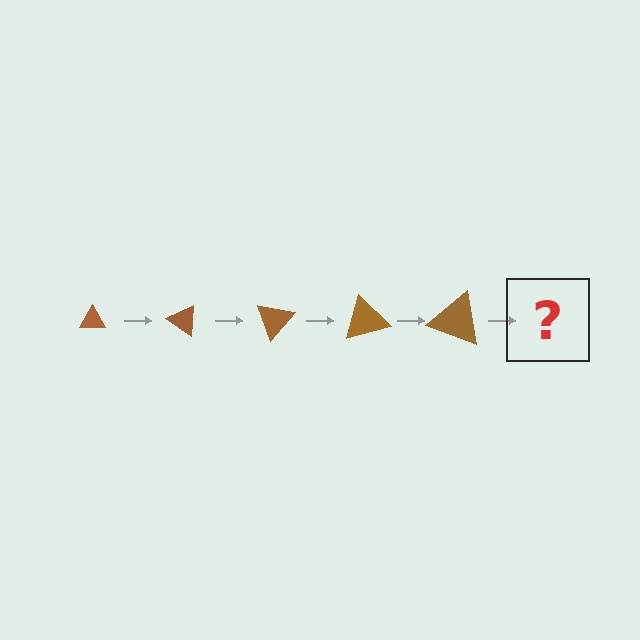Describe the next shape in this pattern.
It should be a triangle, larger than the previous one and rotated 175 degrees from the start.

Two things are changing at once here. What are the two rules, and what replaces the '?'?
The two rules are that the triangle grows larger each step and it rotates 35 degrees each step. The '?' should be a triangle, larger than the previous one and rotated 175 degrees from the start.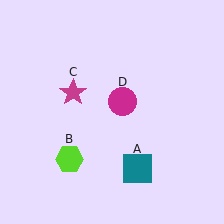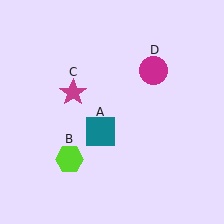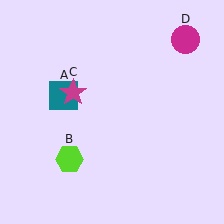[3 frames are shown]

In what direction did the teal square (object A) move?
The teal square (object A) moved up and to the left.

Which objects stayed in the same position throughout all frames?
Lime hexagon (object B) and magenta star (object C) remained stationary.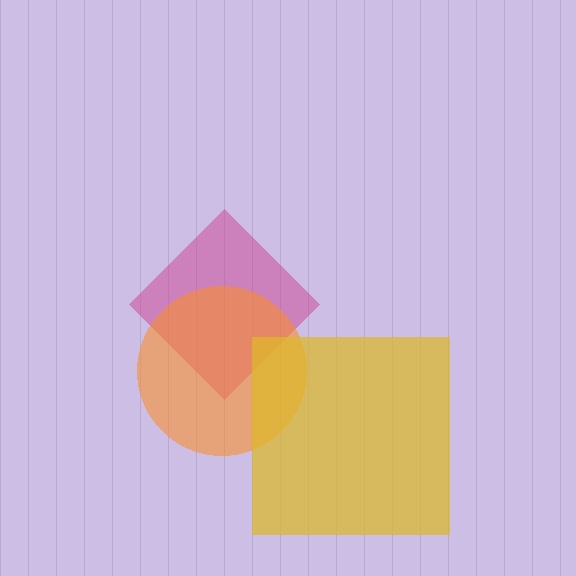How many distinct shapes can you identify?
There are 3 distinct shapes: a magenta diamond, an orange circle, a yellow square.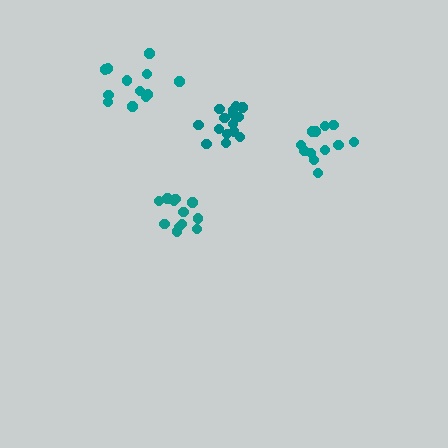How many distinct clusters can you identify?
There are 4 distinct clusters.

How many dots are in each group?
Group 1: 15 dots, Group 2: 12 dots, Group 3: 12 dots, Group 4: 12 dots (51 total).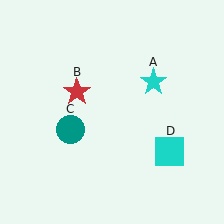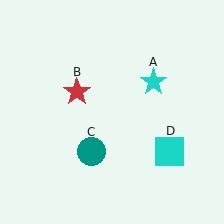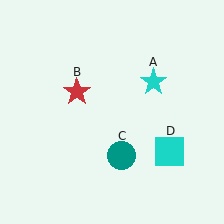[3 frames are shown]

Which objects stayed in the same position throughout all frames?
Cyan star (object A) and red star (object B) and cyan square (object D) remained stationary.